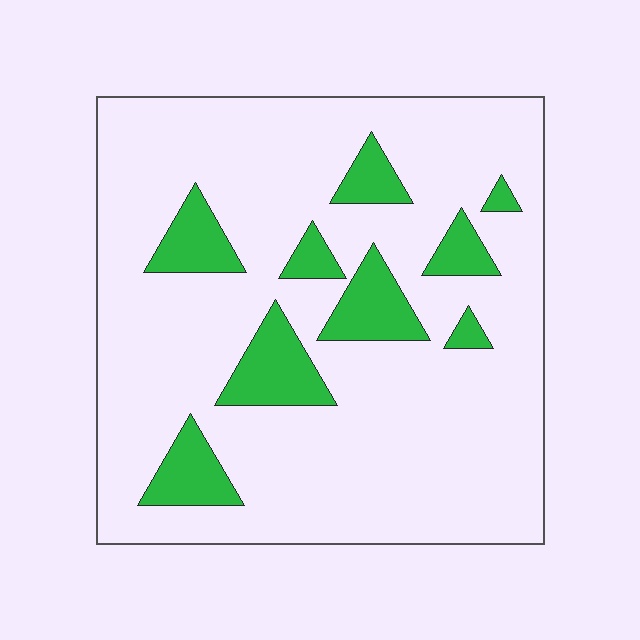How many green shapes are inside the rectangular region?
9.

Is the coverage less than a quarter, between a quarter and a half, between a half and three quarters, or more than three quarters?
Less than a quarter.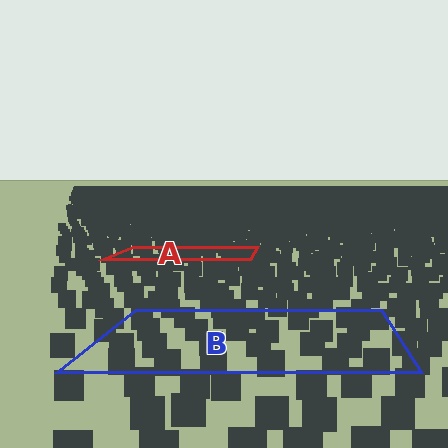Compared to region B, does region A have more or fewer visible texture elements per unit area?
Region A has more texture elements per unit area — they are packed more densely because it is farther away.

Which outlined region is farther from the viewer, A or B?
Region A is farther from the viewer — the texture elements inside it appear smaller and more densely packed.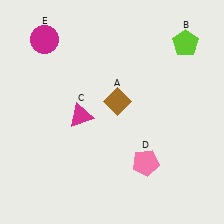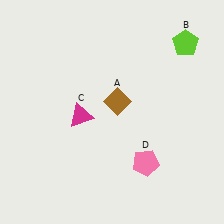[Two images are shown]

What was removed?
The magenta circle (E) was removed in Image 2.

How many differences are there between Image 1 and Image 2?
There is 1 difference between the two images.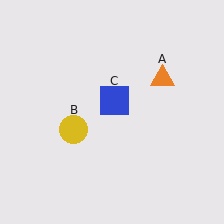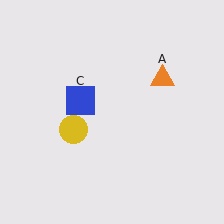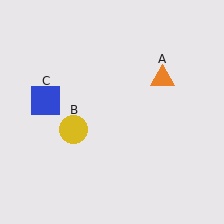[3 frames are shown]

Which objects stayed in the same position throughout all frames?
Orange triangle (object A) and yellow circle (object B) remained stationary.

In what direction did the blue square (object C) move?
The blue square (object C) moved left.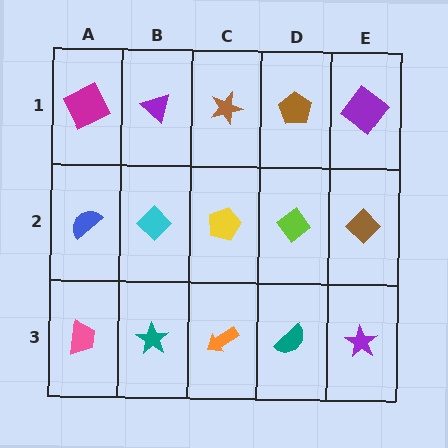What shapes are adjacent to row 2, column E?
A purple diamond (row 1, column E), a purple star (row 3, column E), a lime diamond (row 2, column D).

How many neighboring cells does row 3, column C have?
3.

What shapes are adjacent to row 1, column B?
A cyan diamond (row 2, column B), a magenta square (row 1, column A), a brown star (row 1, column C).